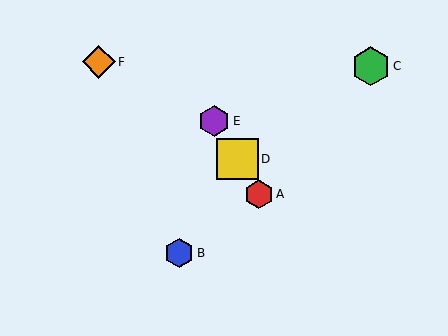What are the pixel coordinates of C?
Object C is at (371, 66).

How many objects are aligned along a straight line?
3 objects (A, D, E) are aligned along a straight line.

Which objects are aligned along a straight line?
Objects A, D, E are aligned along a straight line.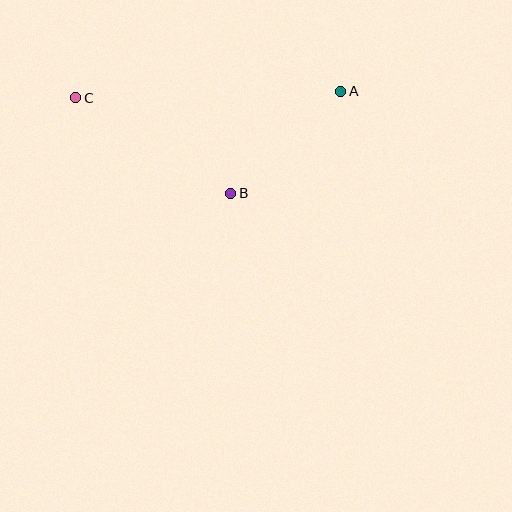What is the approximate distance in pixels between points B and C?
The distance between B and C is approximately 182 pixels.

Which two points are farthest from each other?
Points A and C are farthest from each other.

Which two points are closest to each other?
Points A and B are closest to each other.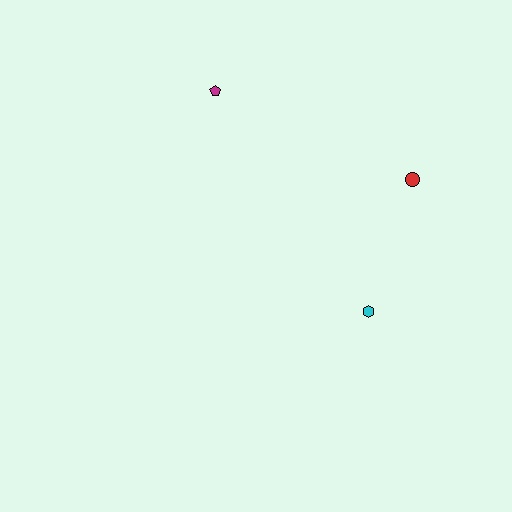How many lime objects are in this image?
There are no lime objects.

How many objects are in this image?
There are 3 objects.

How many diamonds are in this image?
There are no diamonds.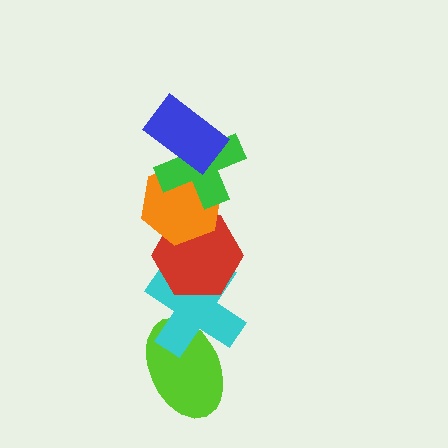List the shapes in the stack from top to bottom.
From top to bottom: the blue rectangle, the green cross, the orange hexagon, the red hexagon, the cyan cross, the lime ellipse.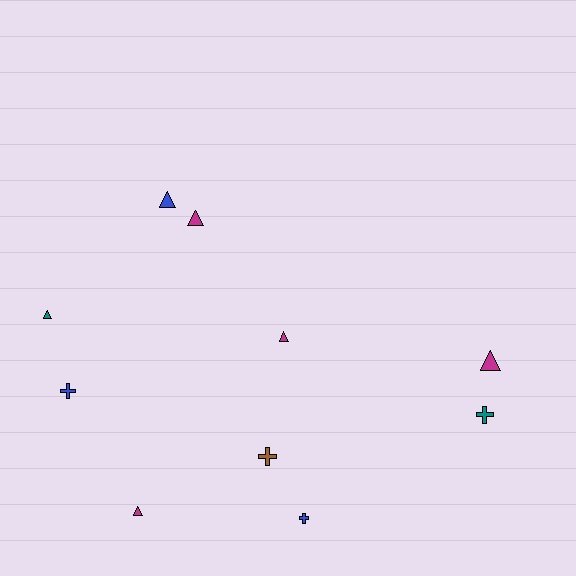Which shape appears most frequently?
Triangle, with 6 objects.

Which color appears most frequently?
Magenta, with 4 objects.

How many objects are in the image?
There are 10 objects.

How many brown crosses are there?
There is 1 brown cross.